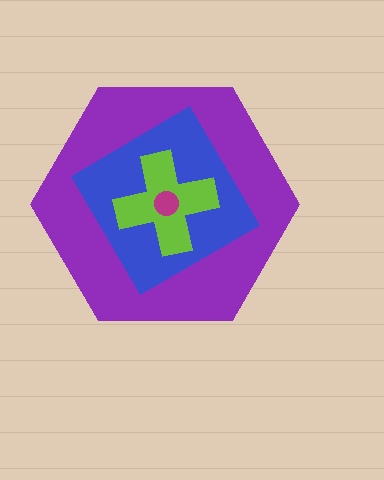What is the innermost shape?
The magenta circle.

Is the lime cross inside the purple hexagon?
Yes.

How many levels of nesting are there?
4.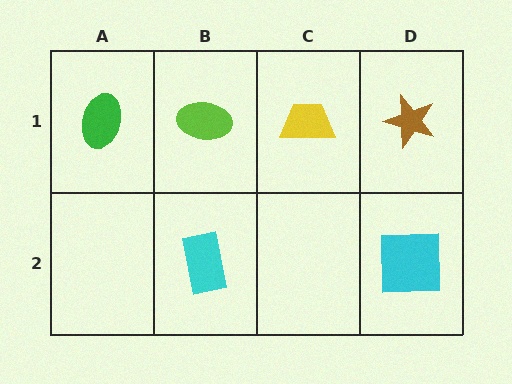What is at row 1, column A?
A green ellipse.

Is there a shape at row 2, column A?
No, that cell is empty.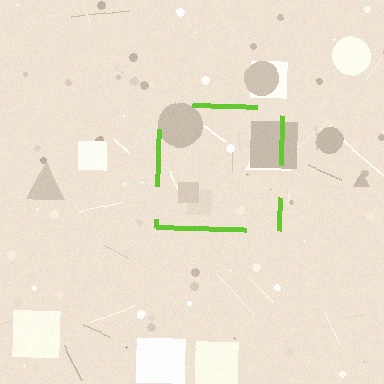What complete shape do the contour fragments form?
The contour fragments form a square.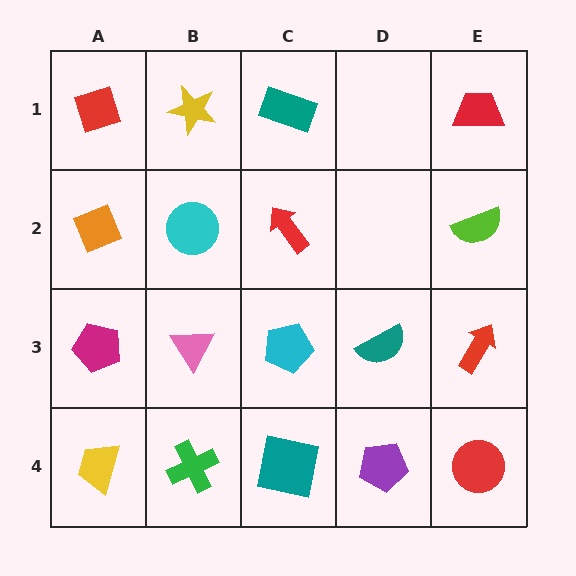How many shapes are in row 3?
5 shapes.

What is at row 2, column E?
A lime semicircle.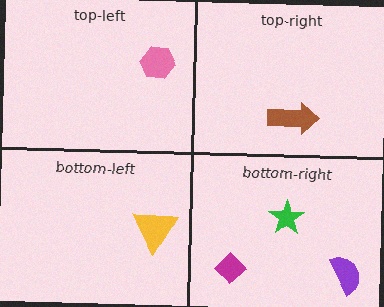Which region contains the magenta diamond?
The bottom-right region.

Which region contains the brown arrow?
The top-right region.